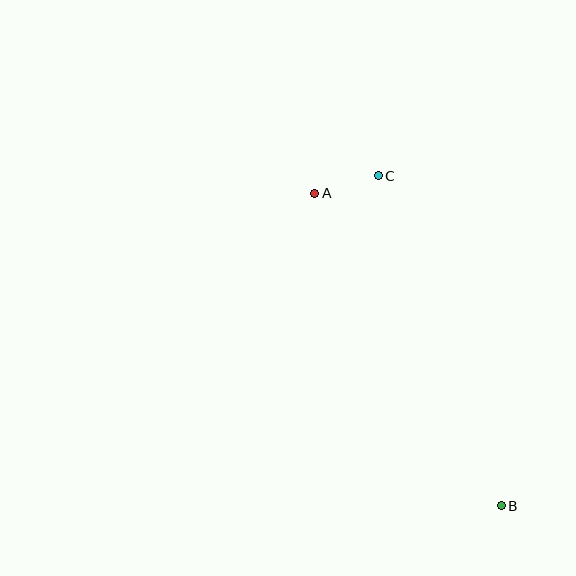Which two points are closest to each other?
Points A and C are closest to each other.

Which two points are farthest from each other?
Points A and B are farthest from each other.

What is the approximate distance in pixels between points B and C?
The distance between B and C is approximately 352 pixels.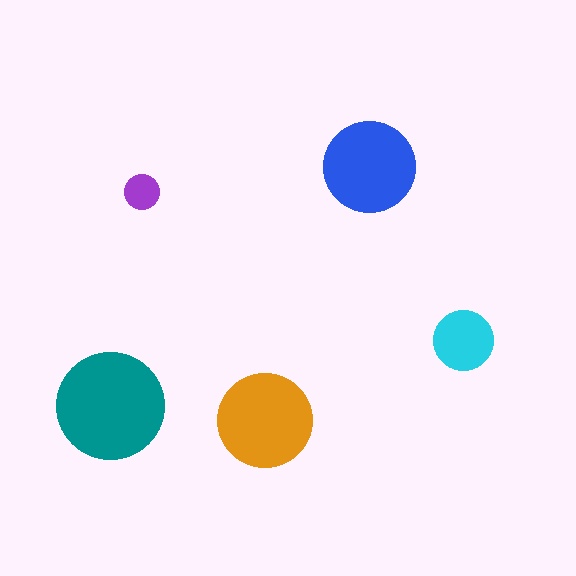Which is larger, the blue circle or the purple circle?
The blue one.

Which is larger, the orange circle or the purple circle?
The orange one.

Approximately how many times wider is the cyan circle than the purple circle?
About 1.5 times wider.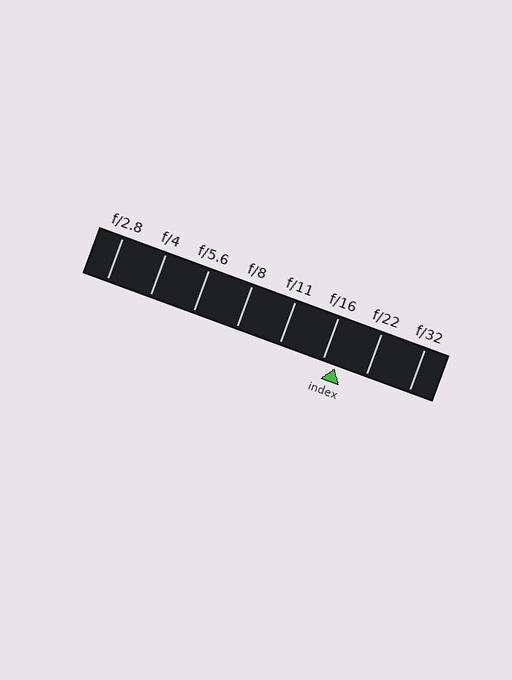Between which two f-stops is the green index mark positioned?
The index mark is between f/16 and f/22.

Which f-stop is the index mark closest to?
The index mark is closest to f/16.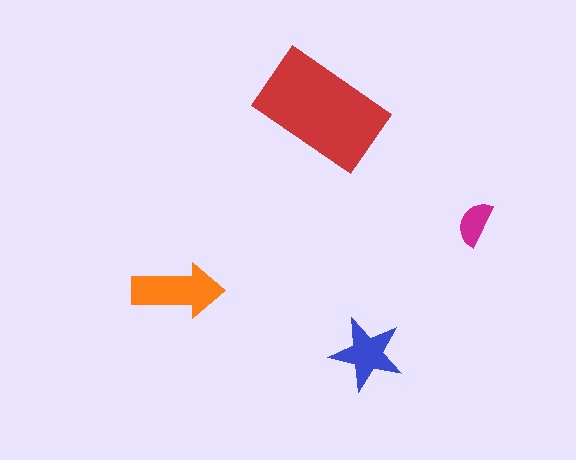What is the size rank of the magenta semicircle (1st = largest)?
4th.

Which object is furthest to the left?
The orange arrow is leftmost.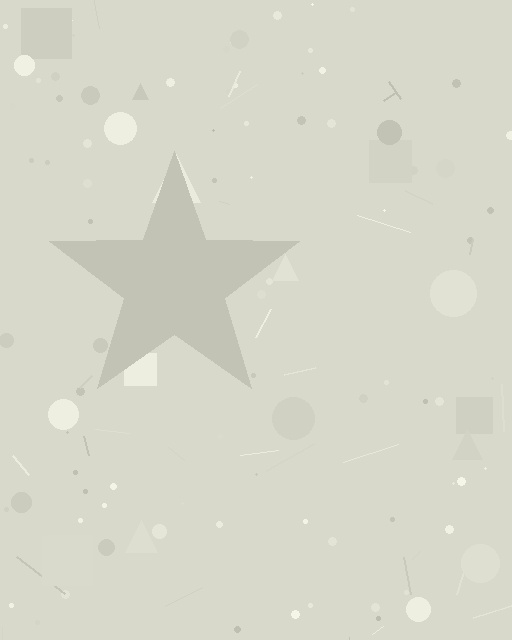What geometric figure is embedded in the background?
A star is embedded in the background.